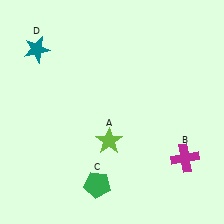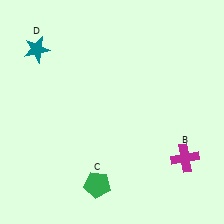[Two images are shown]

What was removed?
The lime star (A) was removed in Image 2.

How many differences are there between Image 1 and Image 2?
There is 1 difference between the two images.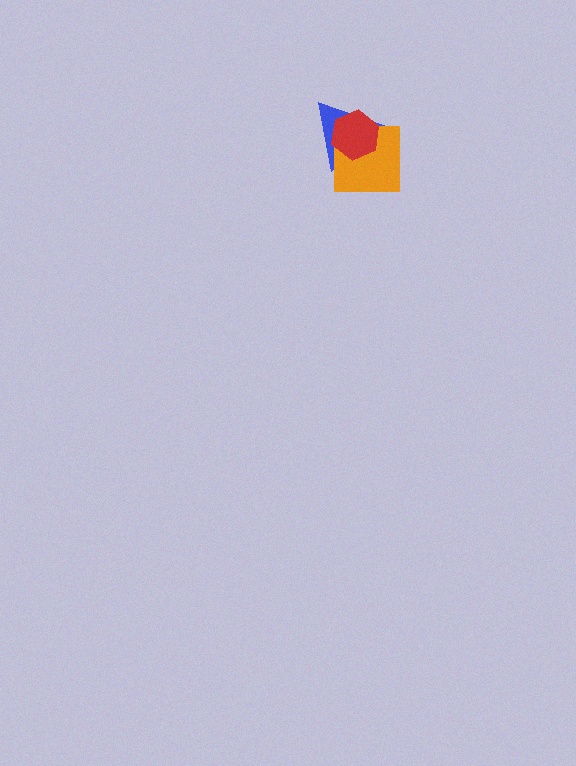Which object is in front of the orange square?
The red hexagon is in front of the orange square.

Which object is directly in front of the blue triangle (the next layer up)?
The orange square is directly in front of the blue triangle.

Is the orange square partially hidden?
Yes, it is partially covered by another shape.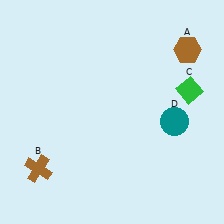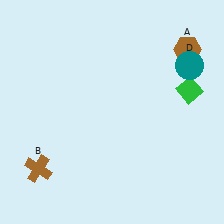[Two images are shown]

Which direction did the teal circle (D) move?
The teal circle (D) moved up.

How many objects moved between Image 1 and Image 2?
1 object moved between the two images.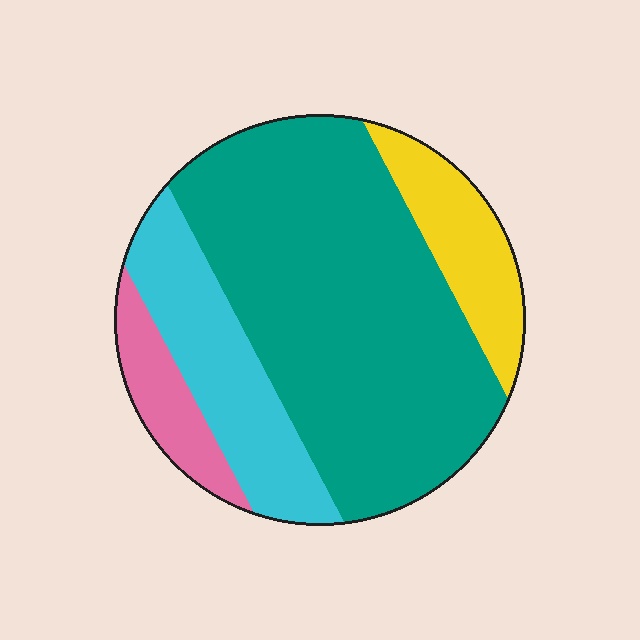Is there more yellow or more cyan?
Cyan.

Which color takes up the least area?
Pink, at roughly 10%.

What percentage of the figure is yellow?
Yellow covers about 15% of the figure.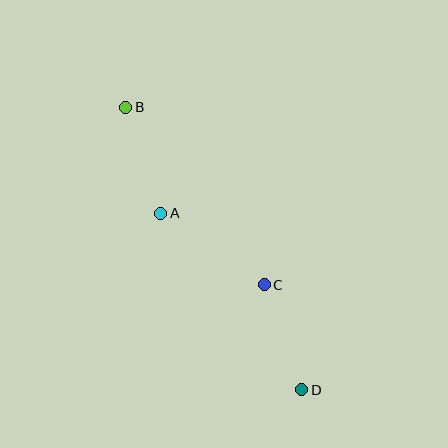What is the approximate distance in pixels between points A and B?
The distance between A and B is approximately 112 pixels.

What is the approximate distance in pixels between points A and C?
The distance between A and C is approximately 125 pixels.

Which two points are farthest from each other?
Points B and D are farthest from each other.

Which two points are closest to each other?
Points C and D are closest to each other.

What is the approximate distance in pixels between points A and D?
The distance between A and D is approximately 226 pixels.